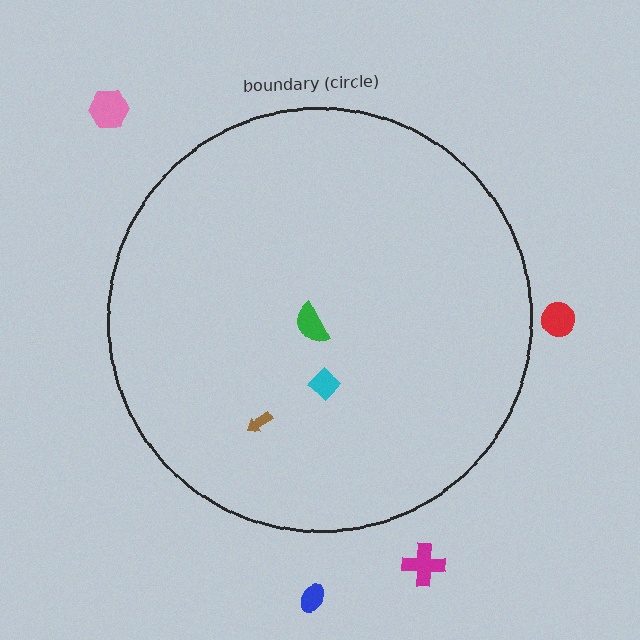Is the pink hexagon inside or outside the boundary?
Outside.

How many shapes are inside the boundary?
3 inside, 4 outside.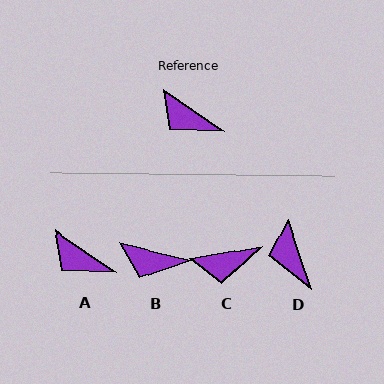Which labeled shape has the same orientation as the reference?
A.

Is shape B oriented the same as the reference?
No, it is off by about 21 degrees.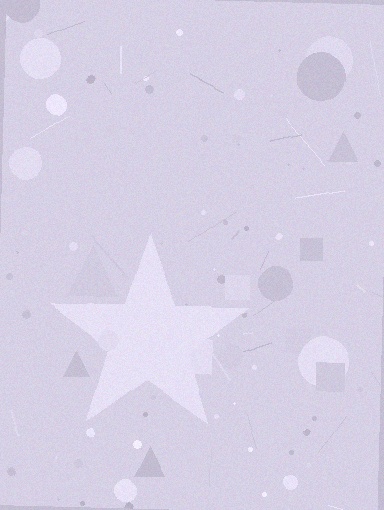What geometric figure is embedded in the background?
A star is embedded in the background.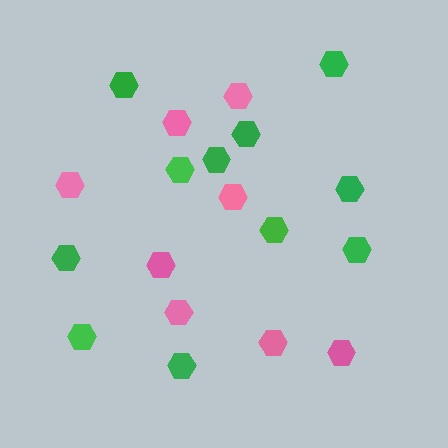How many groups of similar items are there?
There are 2 groups: one group of green hexagons (11) and one group of pink hexagons (8).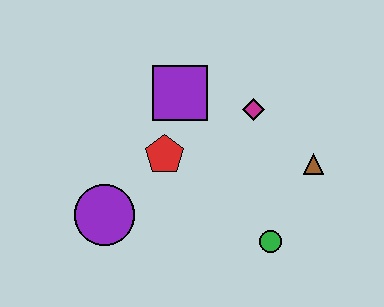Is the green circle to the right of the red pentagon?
Yes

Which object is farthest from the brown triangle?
The purple circle is farthest from the brown triangle.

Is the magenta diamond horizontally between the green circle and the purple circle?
Yes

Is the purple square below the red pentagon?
No